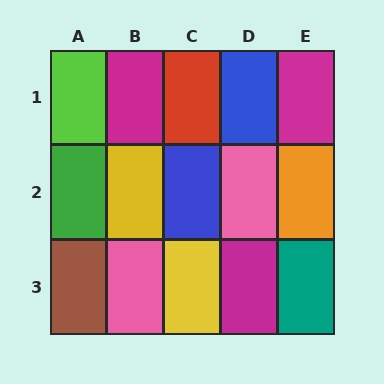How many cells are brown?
1 cell is brown.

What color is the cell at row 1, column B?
Magenta.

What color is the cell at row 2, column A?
Green.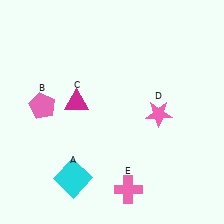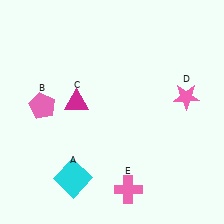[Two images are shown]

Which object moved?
The pink star (D) moved right.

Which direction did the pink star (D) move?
The pink star (D) moved right.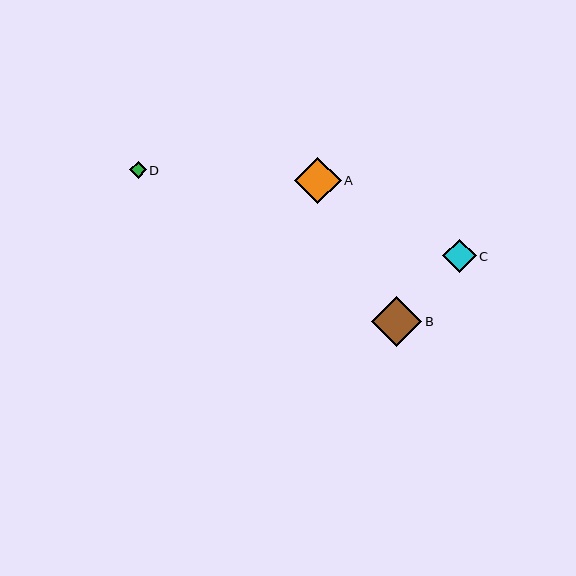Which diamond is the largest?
Diamond B is the largest with a size of approximately 50 pixels.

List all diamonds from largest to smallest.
From largest to smallest: B, A, C, D.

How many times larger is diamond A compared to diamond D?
Diamond A is approximately 2.8 times the size of diamond D.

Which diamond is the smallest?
Diamond D is the smallest with a size of approximately 17 pixels.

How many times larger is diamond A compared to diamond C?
Diamond A is approximately 1.4 times the size of diamond C.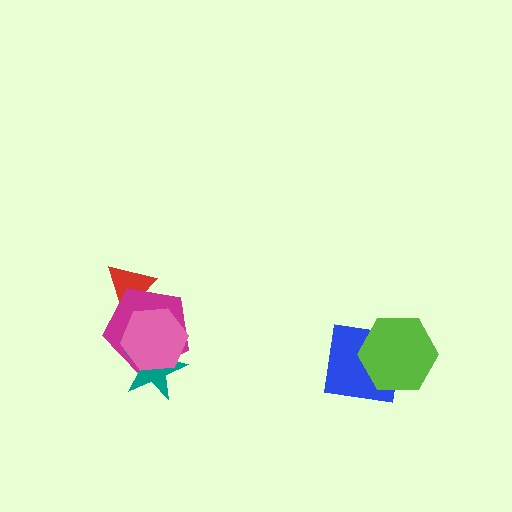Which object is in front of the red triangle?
The magenta pentagon is in front of the red triangle.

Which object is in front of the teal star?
The pink hexagon is in front of the teal star.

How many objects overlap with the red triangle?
1 object overlaps with the red triangle.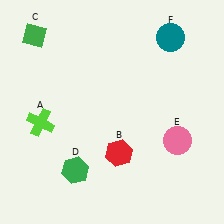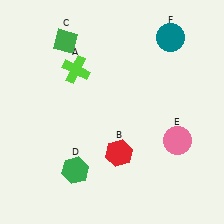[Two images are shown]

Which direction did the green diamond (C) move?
The green diamond (C) moved right.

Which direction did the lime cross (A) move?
The lime cross (A) moved up.